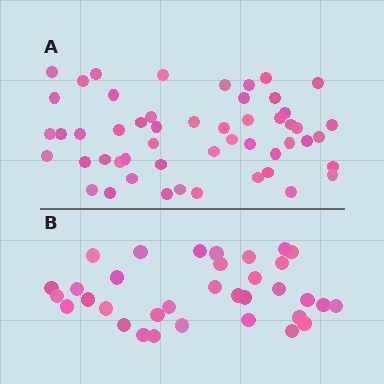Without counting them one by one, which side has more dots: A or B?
Region A (the top region) has more dots.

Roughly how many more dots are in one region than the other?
Region A has approximately 20 more dots than region B.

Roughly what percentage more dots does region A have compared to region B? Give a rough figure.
About 55% more.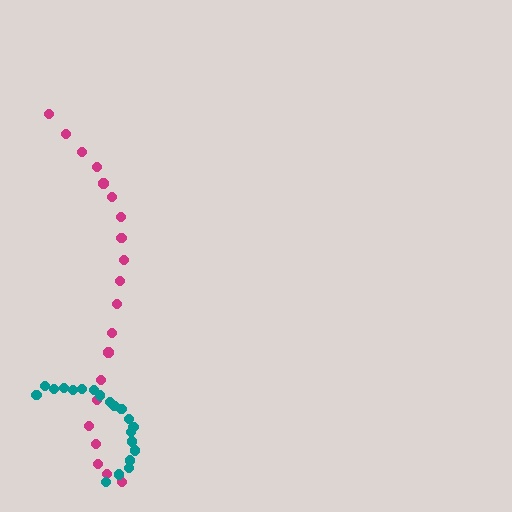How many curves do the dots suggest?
There are 2 distinct paths.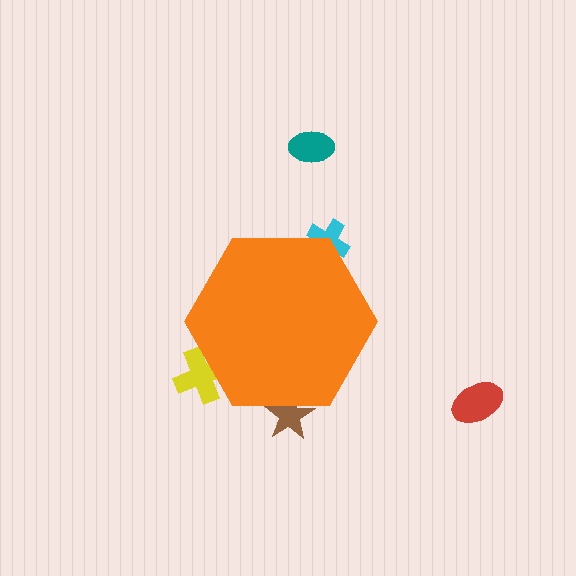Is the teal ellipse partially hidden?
No, the teal ellipse is fully visible.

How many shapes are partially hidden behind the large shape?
3 shapes are partially hidden.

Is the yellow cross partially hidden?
Yes, the yellow cross is partially hidden behind the orange hexagon.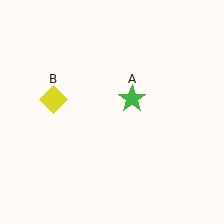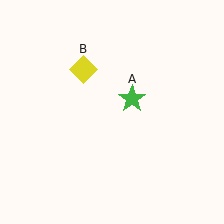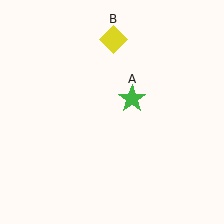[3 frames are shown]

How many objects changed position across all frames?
1 object changed position: yellow diamond (object B).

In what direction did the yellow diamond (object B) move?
The yellow diamond (object B) moved up and to the right.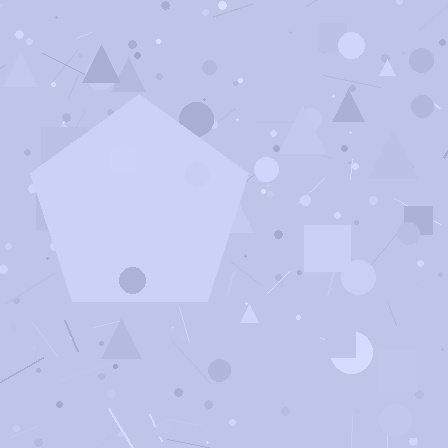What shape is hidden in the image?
A pentagon is hidden in the image.